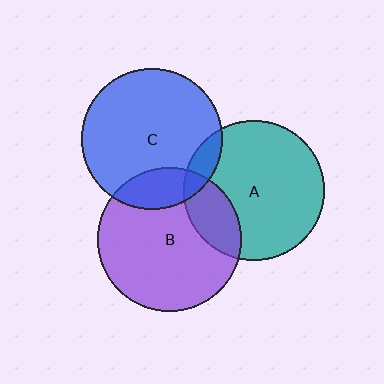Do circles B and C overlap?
Yes.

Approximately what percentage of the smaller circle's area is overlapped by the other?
Approximately 20%.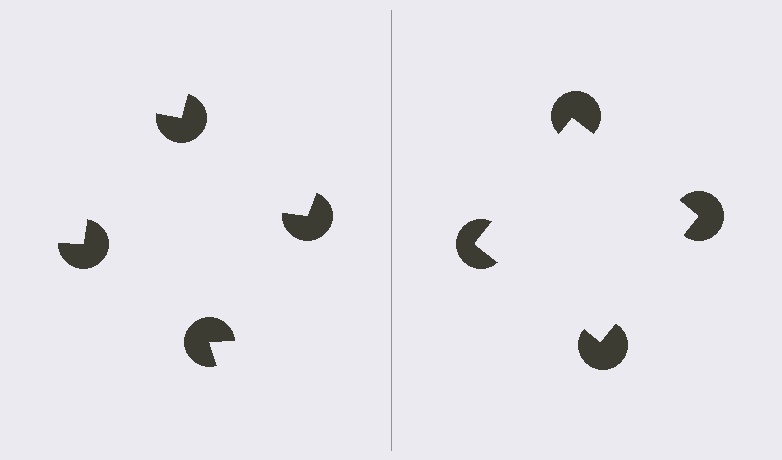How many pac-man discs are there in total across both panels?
8 — 4 on each side.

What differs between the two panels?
The pac-man discs are positioned identically on both sides; only the wedge orientations differ. On the right they align to a square; on the left they are misaligned.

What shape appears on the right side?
An illusory square.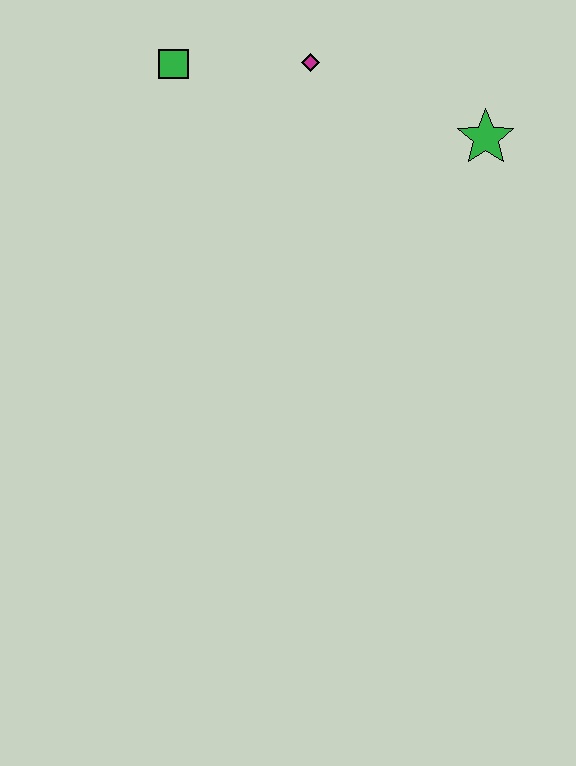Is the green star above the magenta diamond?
No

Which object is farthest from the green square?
The green star is farthest from the green square.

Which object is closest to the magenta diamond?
The green square is closest to the magenta diamond.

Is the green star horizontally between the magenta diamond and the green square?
No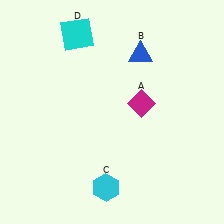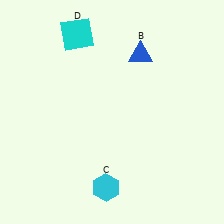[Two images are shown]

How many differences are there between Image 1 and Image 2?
There is 1 difference between the two images.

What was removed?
The magenta diamond (A) was removed in Image 2.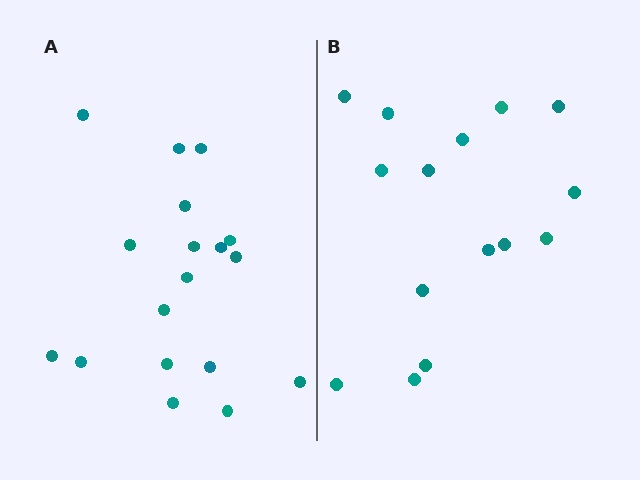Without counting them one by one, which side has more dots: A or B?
Region A (the left region) has more dots.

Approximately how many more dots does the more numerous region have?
Region A has just a few more — roughly 2 or 3 more dots than region B.